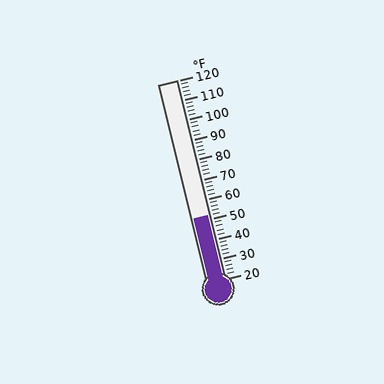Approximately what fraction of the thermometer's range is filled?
The thermometer is filled to approximately 30% of its range.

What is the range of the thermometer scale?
The thermometer scale ranges from 20°F to 120°F.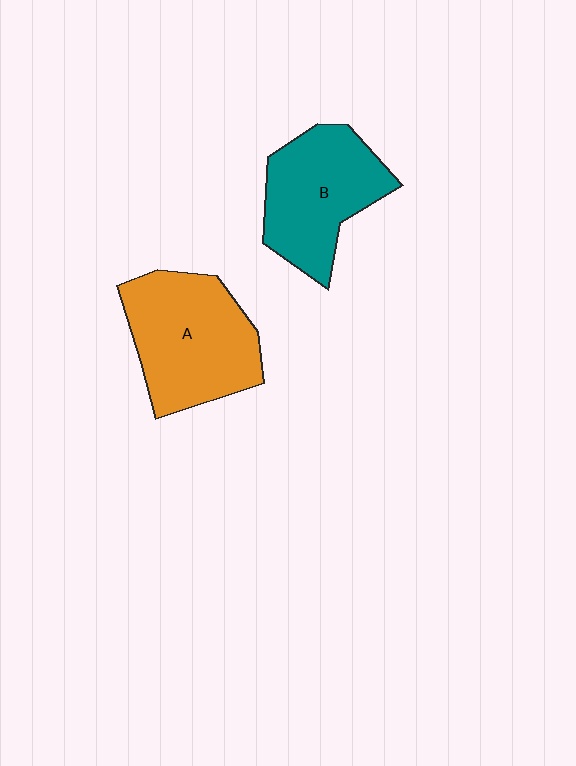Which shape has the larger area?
Shape A (orange).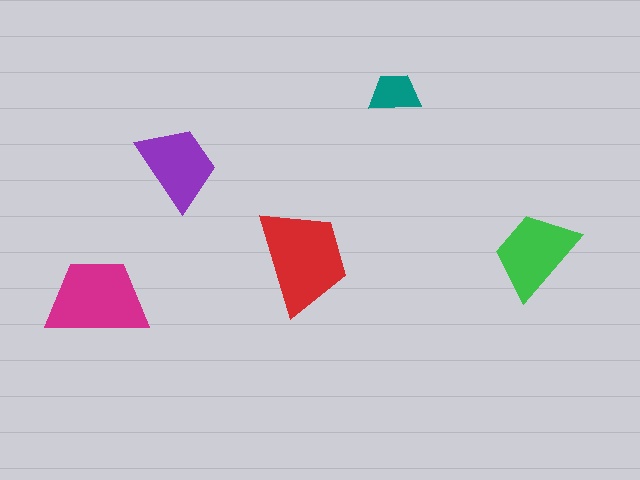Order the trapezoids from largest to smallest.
the red one, the magenta one, the green one, the purple one, the teal one.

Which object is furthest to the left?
The magenta trapezoid is leftmost.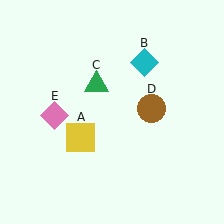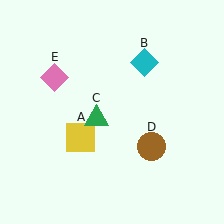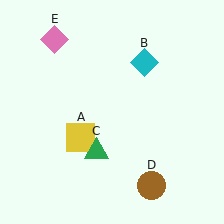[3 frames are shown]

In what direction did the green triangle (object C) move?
The green triangle (object C) moved down.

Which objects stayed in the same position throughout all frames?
Yellow square (object A) and cyan diamond (object B) remained stationary.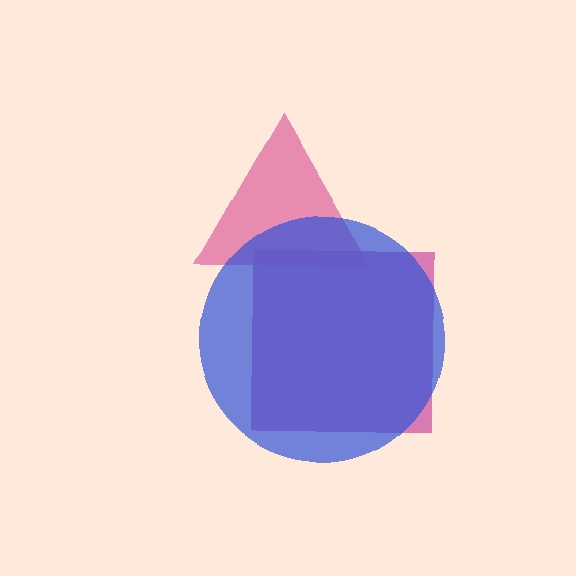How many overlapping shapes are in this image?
There are 3 overlapping shapes in the image.